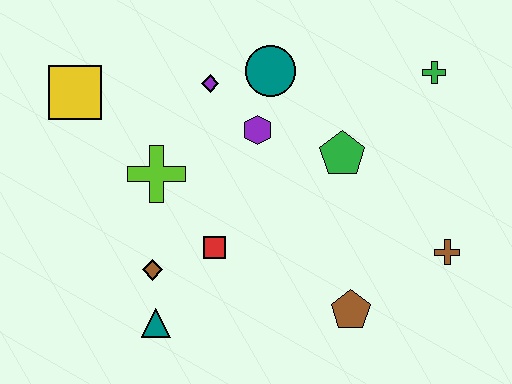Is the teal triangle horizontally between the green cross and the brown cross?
No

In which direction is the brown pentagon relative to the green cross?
The brown pentagon is below the green cross.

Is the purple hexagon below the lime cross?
No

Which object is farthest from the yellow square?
The brown cross is farthest from the yellow square.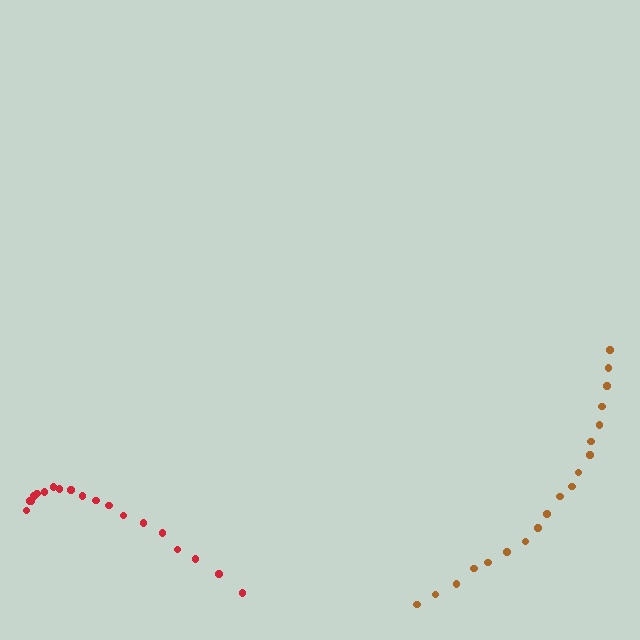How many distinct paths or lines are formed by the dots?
There are 2 distinct paths.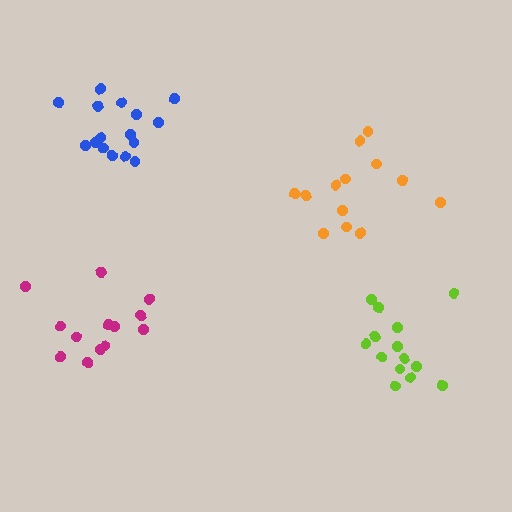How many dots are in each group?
Group 1: 13 dots, Group 2: 13 dots, Group 3: 16 dots, Group 4: 14 dots (56 total).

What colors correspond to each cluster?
The clusters are colored: magenta, orange, blue, lime.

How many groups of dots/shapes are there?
There are 4 groups.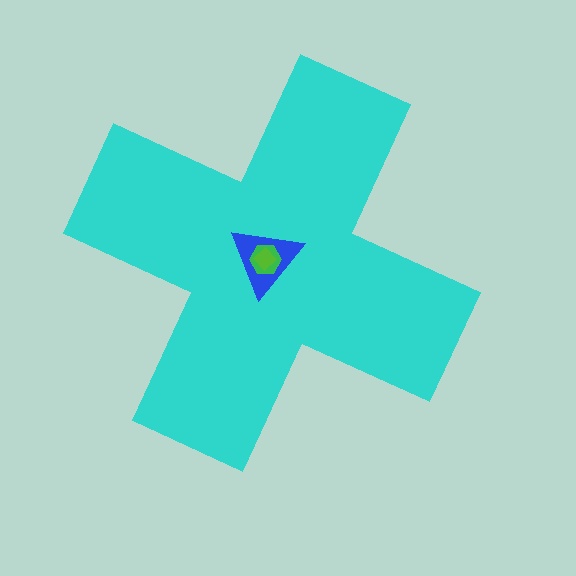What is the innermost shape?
The lime diamond.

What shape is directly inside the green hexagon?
The lime diamond.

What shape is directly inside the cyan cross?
The blue triangle.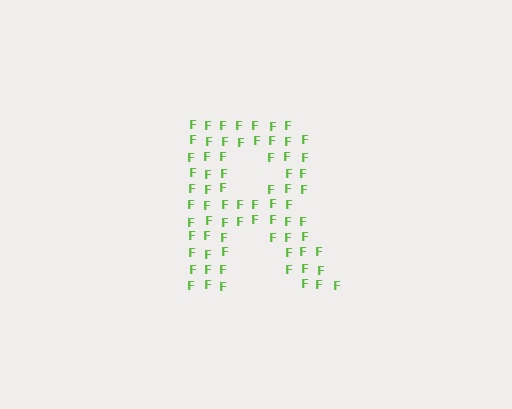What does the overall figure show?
The overall figure shows the letter R.